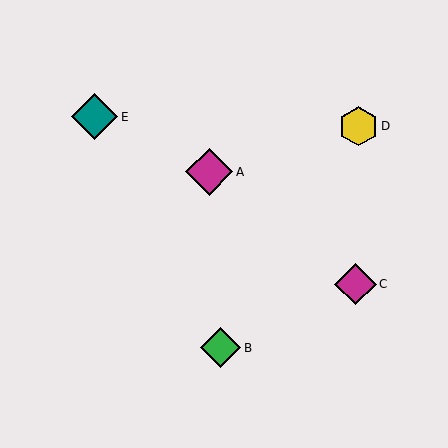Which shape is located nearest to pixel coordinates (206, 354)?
The green diamond (labeled B) at (221, 348) is nearest to that location.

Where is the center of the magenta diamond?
The center of the magenta diamond is at (209, 172).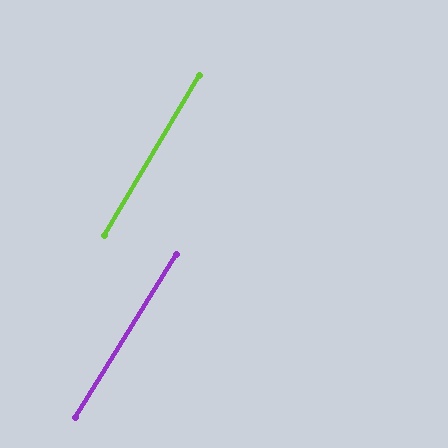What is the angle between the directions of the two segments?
Approximately 1 degree.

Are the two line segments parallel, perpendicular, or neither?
Parallel — their directions differ by only 1.3°.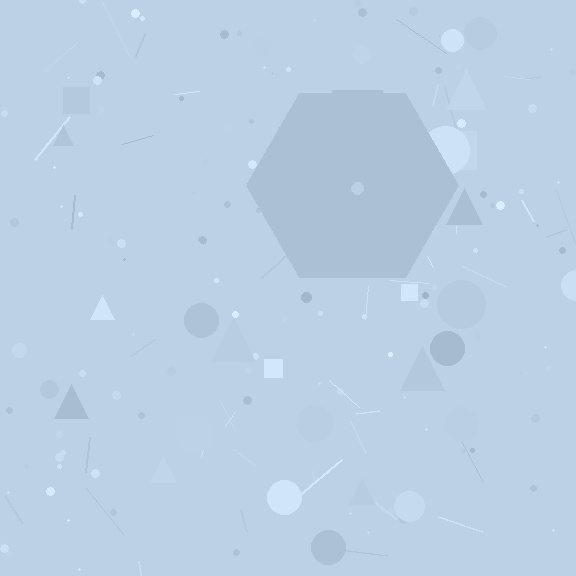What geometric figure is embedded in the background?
A hexagon is embedded in the background.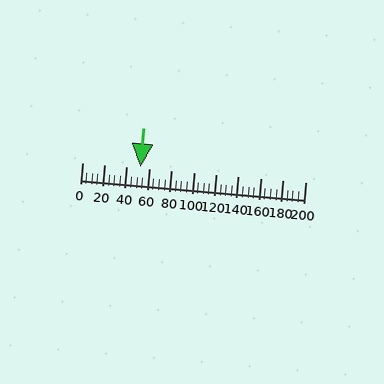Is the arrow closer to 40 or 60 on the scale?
The arrow is closer to 60.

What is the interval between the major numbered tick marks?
The major tick marks are spaced 20 units apart.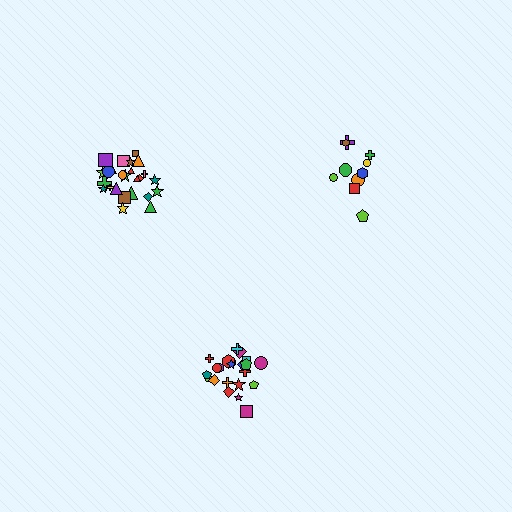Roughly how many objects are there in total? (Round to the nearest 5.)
Roughly 55 objects in total.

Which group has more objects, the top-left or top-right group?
The top-left group.